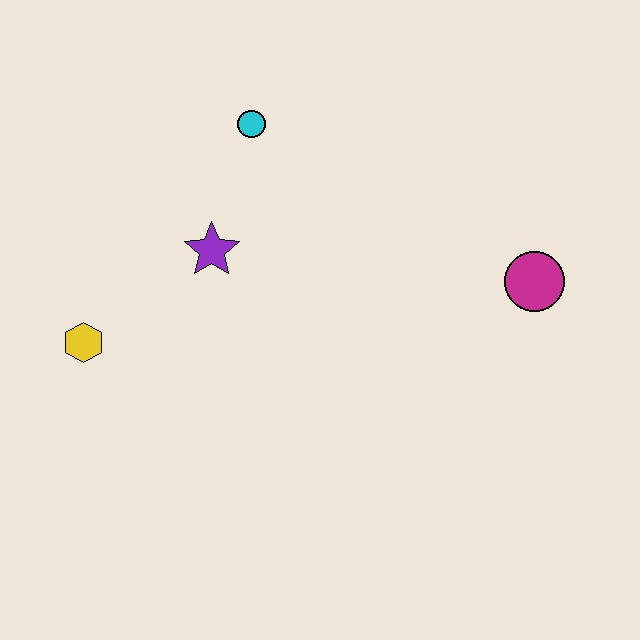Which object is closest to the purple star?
The cyan circle is closest to the purple star.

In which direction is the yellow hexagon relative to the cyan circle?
The yellow hexagon is below the cyan circle.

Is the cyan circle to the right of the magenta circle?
No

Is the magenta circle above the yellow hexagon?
Yes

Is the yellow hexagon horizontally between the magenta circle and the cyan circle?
No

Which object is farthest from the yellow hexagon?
The magenta circle is farthest from the yellow hexagon.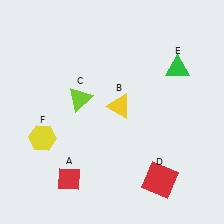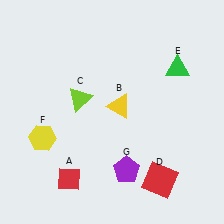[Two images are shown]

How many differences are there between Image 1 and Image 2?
There is 1 difference between the two images.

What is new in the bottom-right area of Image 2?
A purple pentagon (G) was added in the bottom-right area of Image 2.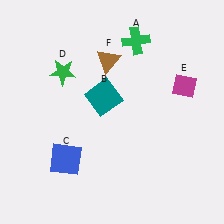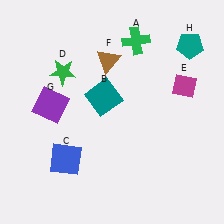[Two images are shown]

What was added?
A purple square (G), a teal pentagon (H) were added in Image 2.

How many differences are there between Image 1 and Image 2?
There are 2 differences between the two images.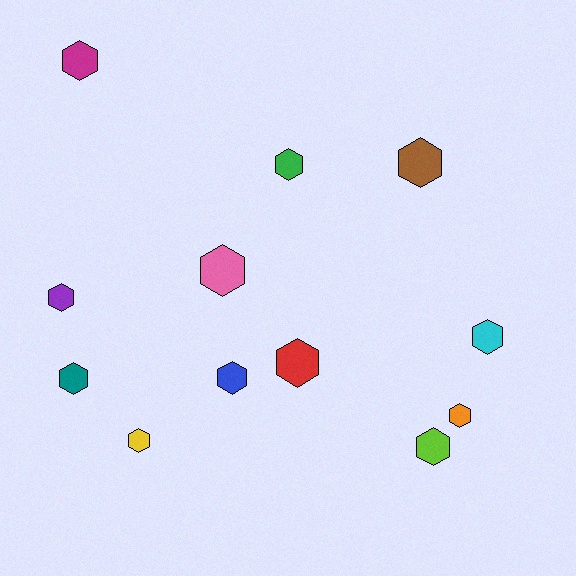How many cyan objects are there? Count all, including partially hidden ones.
There is 1 cyan object.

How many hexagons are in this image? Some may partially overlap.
There are 12 hexagons.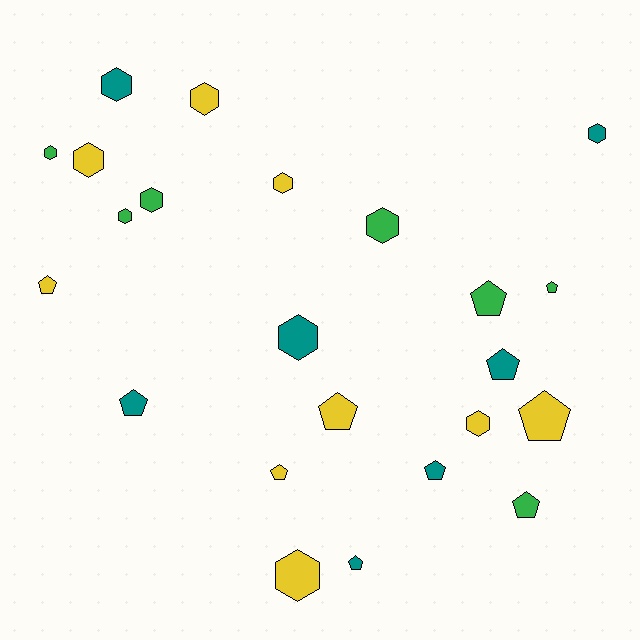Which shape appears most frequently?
Hexagon, with 12 objects.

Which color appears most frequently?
Yellow, with 9 objects.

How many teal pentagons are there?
There are 4 teal pentagons.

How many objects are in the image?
There are 23 objects.